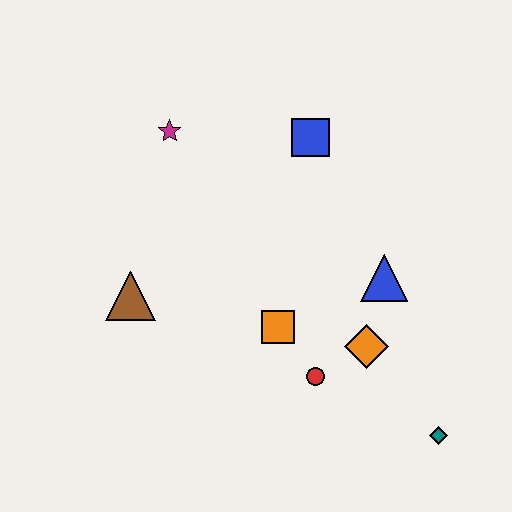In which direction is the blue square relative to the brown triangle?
The blue square is to the right of the brown triangle.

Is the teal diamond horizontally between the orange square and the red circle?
No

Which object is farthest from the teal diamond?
The magenta star is farthest from the teal diamond.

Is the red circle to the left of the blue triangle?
Yes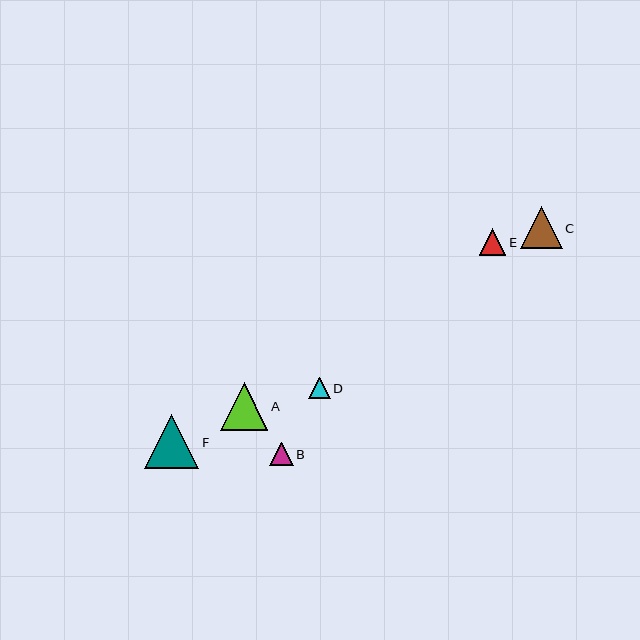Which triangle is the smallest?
Triangle D is the smallest with a size of approximately 21 pixels.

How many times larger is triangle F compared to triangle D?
Triangle F is approximately 2.5 times the size of triangle D.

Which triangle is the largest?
Triangle F is the largest with a size of approximately 54 pixels.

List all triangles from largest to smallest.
From largest to smallest: F, A, C, E, B, D.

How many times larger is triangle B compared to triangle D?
Triangle B is approximately 1.1 times the size of triangle D.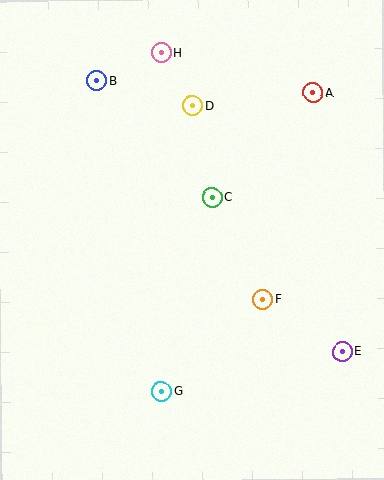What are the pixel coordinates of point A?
Point A is at (313, 93).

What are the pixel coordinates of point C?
Point C is at (212, 197).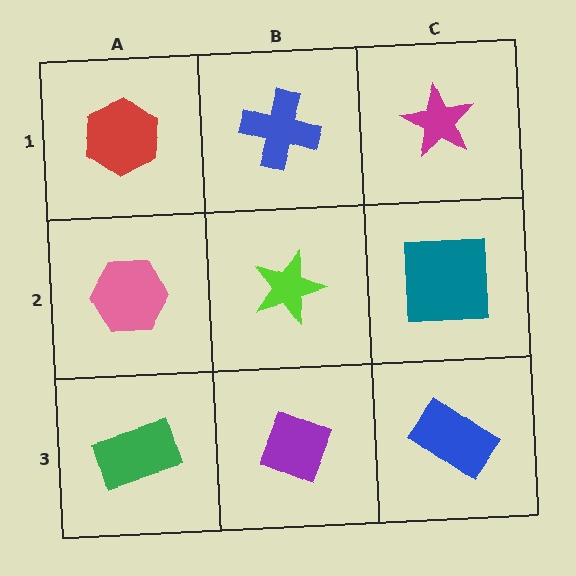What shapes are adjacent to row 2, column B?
A blue cross (row 1, column B), a purple diamond (row 3, column B), a pink hexagon (row 2, column A), a teal square (row 2, column C).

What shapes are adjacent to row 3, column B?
A lime star (row 2, column B), a green rectangle (row 3, column A), a blue rectangle (row 3, column C).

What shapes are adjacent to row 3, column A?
A pink hexagon (row 2, column A), a purple diamond (row 3, column B).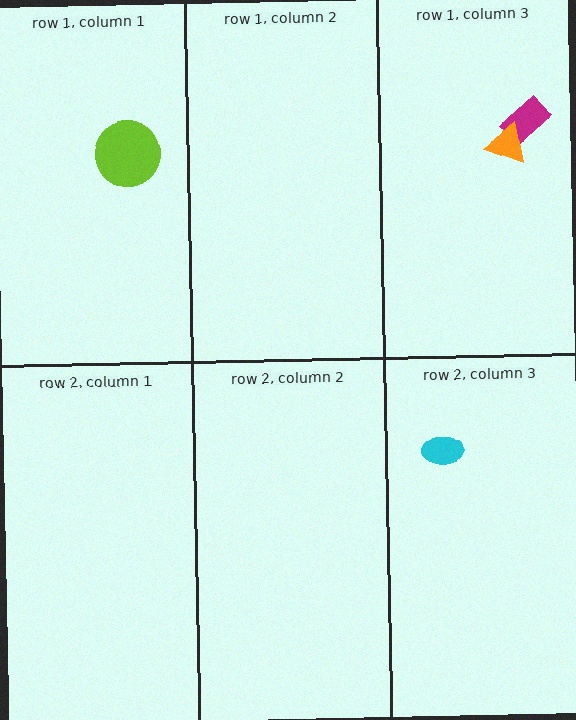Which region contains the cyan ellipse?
The row 2, column 3 region.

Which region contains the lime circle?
The row 1, column 1 region.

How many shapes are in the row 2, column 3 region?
1.